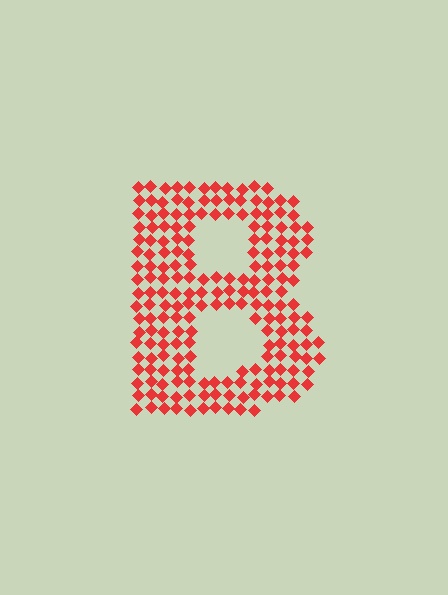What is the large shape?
The large shape is the letter B.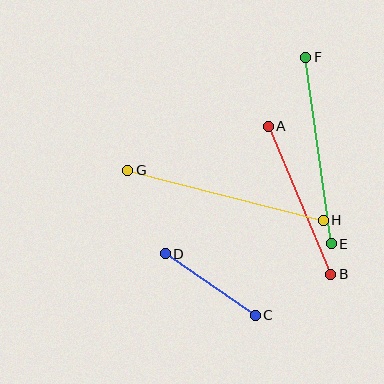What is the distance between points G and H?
The distance is approximately 202 pixels.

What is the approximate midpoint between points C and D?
The midpoint is at approximately (210, 285) pixels.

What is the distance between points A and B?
The distance is approximately 161 pixels.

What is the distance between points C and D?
The distance is approximately 109 pixels.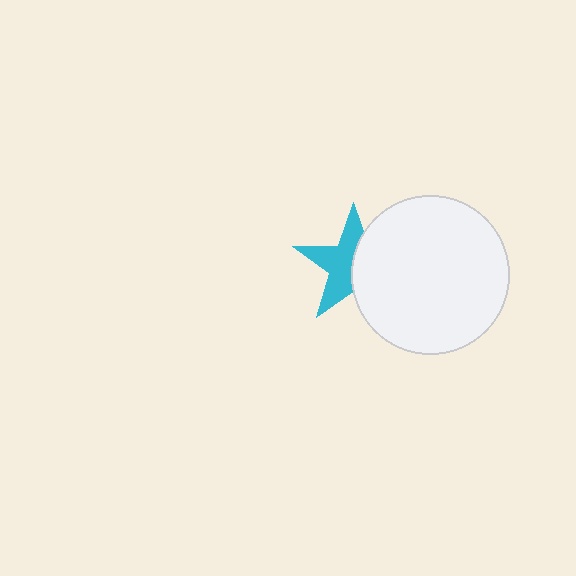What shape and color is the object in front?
The object in front is a white circle.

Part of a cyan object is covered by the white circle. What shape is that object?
It is a star.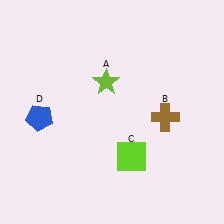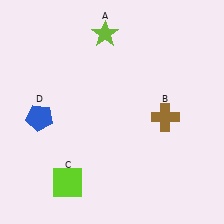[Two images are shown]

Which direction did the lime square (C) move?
The lime square (C) moved left.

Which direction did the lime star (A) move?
The lime star (A) moved up.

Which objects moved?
The objects that moved are: the lime star (A), the lime square (C).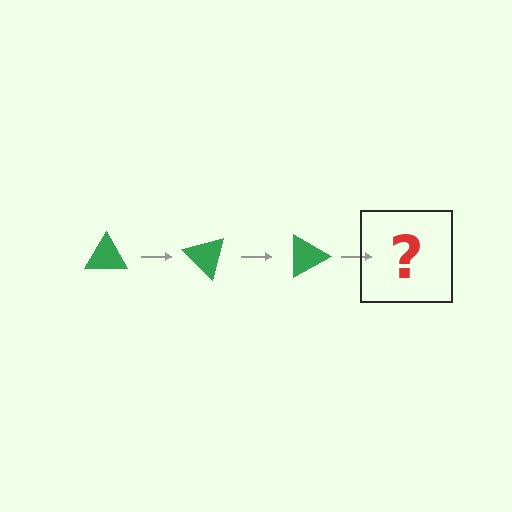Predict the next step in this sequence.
The next step is a green triangle rotated 135 degrees.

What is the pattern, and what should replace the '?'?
The pattern is that the triangle rotates 45 degrees each step. The '?' should be a green triangle rotated 135 degrees.